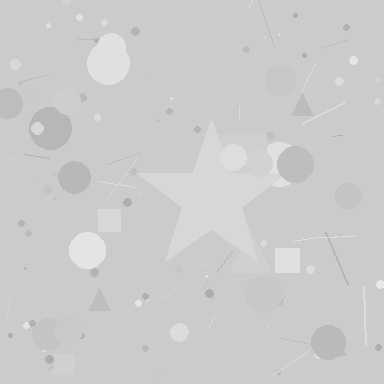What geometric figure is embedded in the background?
A star is embedded in the background.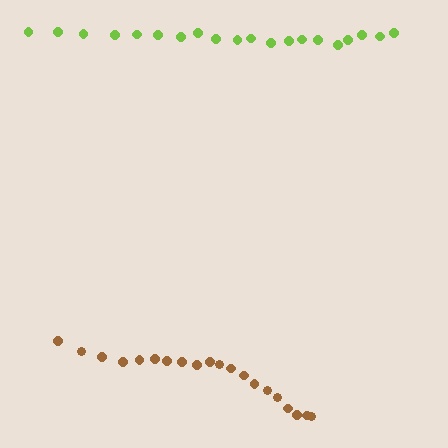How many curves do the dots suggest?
There are 2 distinct paths.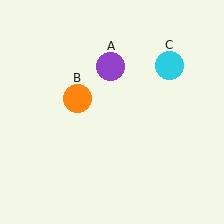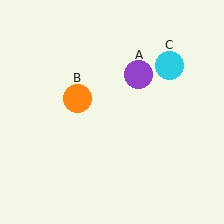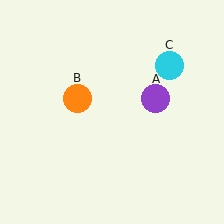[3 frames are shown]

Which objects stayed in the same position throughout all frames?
Orange circle (object B) and cyan circle (object C) remained stationary.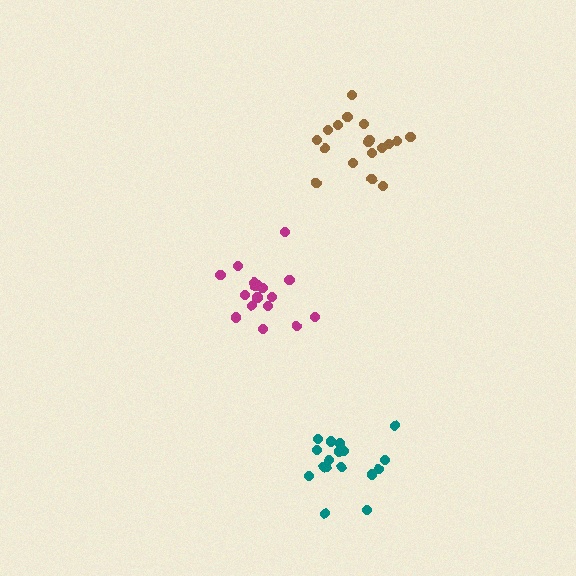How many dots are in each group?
Group 1: 17 dots, Group 2: 18 dots, Group 3: 17 dots (52 total).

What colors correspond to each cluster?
The clusters are colored: magenta, brown, teal.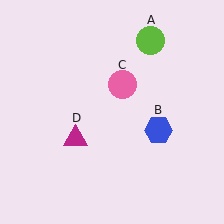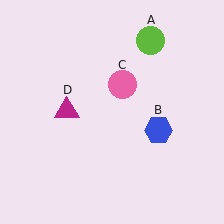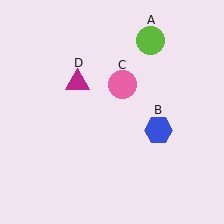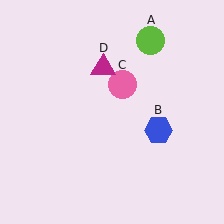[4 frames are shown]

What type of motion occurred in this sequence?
The magenta triangle (object D) rotated clockwise around the center of the scene.